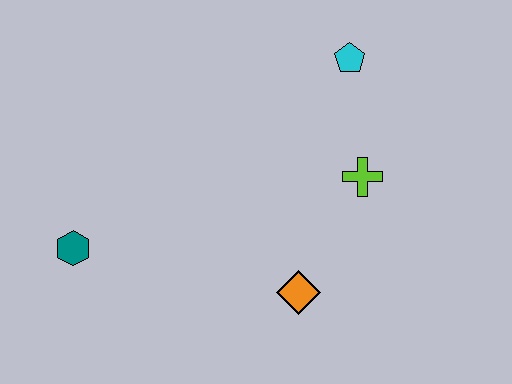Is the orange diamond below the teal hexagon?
Yes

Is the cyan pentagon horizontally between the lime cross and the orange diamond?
Yes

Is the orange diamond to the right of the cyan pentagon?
No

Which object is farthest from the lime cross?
The teal hexagon is farthest from the lime cross.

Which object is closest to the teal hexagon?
The orange diamond is closest to the teal hexagon.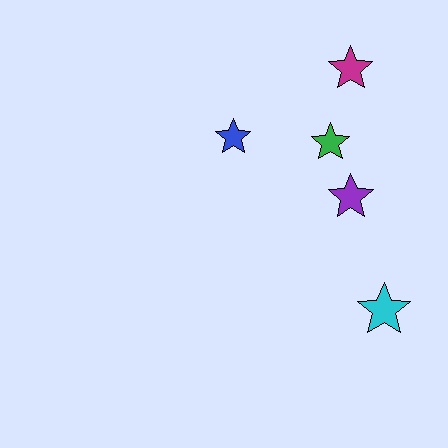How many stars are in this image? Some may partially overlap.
There are 5 stars.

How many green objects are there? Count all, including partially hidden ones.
There is 1 green object.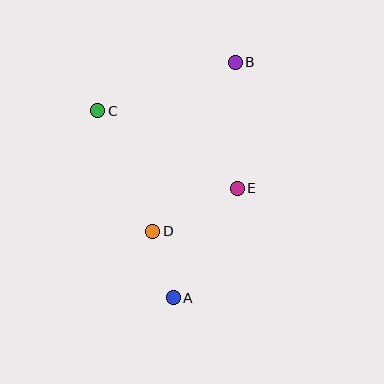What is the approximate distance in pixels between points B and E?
The distance between B and E is approximately 126 pixels.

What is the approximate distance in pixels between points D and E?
The distance between D and E is approximately 95 pixels.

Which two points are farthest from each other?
Points A and B are farthest from each other.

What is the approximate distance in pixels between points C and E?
The distance between C and E is approximately 160 pixels.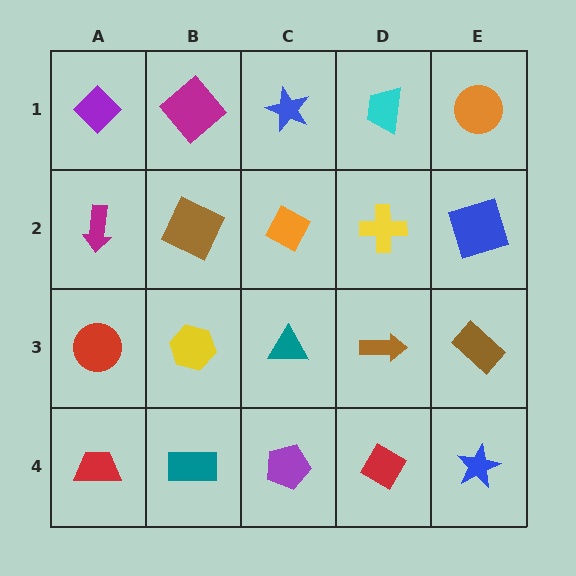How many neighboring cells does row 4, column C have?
3.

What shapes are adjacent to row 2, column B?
A magenta diamond (row 1, column B), a yellow hexagon (row 3, column B), a magenta arrow (row 2, column A), an orange diamond (row 2, column C).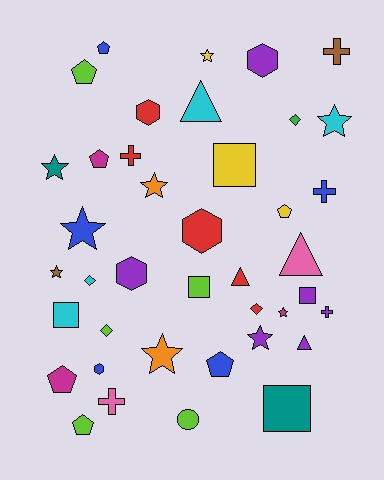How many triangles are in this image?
There are 4 triangles.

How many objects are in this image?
There are 40 objects.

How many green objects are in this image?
There is 1 green object.